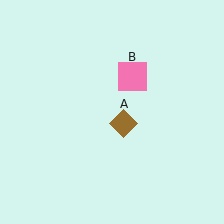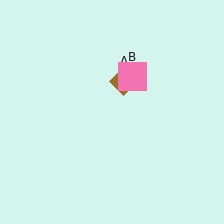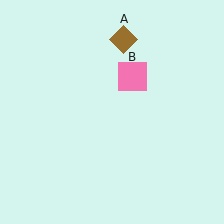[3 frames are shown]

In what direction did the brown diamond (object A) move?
The brown diamond (object A) moved up.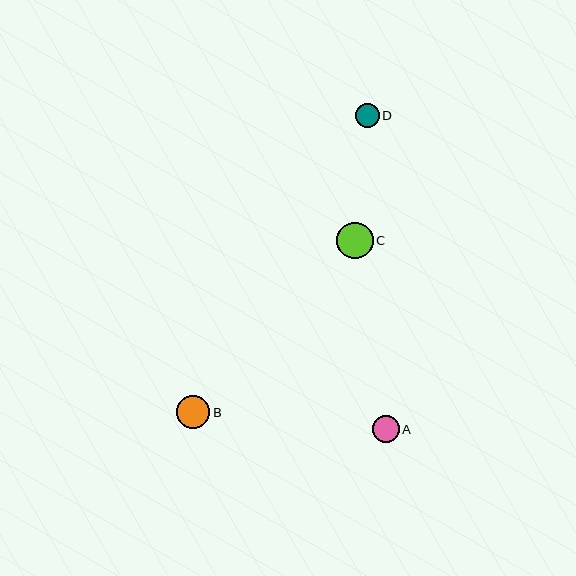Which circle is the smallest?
Circle D is the smallest with a size of approximately 24 pixels.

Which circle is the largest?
Circle C is the largest with a size of approximately 36 pixels.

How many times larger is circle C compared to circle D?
Circle C is approximately 1.5 times the size of circle D.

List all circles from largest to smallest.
From largest to smallest: C, B, A, D.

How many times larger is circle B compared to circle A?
Circle B is approximately 1.2 times the size of circle A.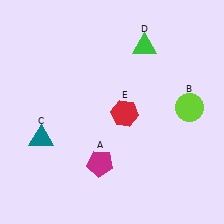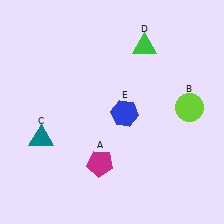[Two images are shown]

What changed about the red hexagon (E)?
In Image 1, E is red. In Image 2, it changed to blue.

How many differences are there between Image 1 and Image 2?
There is 1 difference between the two images.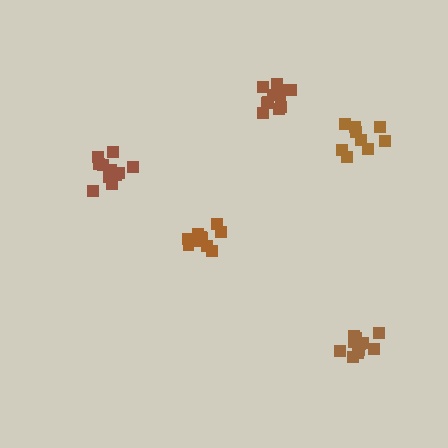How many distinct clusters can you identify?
There are 5 distinct clusters.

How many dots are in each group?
Group 1: 11 dots, Group 2: 11 dots, Group 3: 11 dots, Group 4: 9 dots, Group 5: 10 dots (52 total).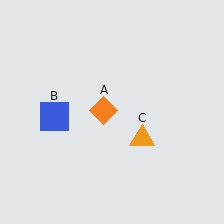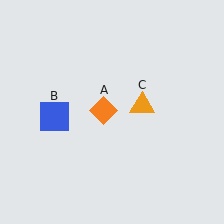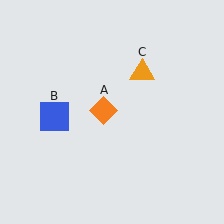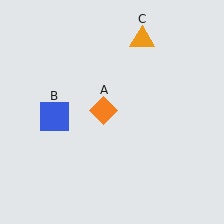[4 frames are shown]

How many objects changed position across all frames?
1 object changed position: orange triangle (object C).